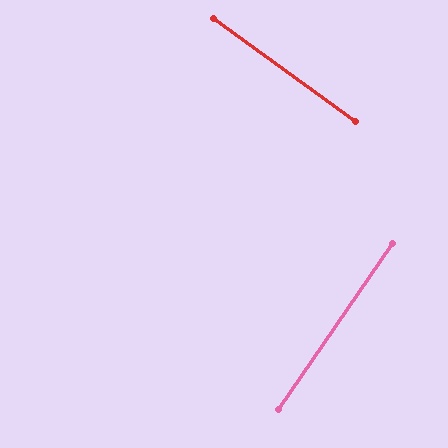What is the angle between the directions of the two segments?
Approximately 88 degrees.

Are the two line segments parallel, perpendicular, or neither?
Perpendicular — they meet at approximately 88°.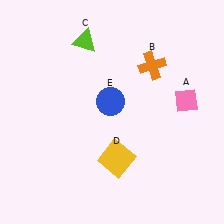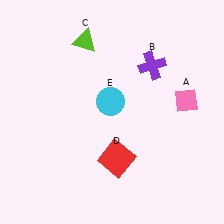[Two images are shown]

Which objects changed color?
B changed from orange to purple. D changed from yellow to red. E changed from blue to cyan.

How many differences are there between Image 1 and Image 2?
There are 3 differences between the two images.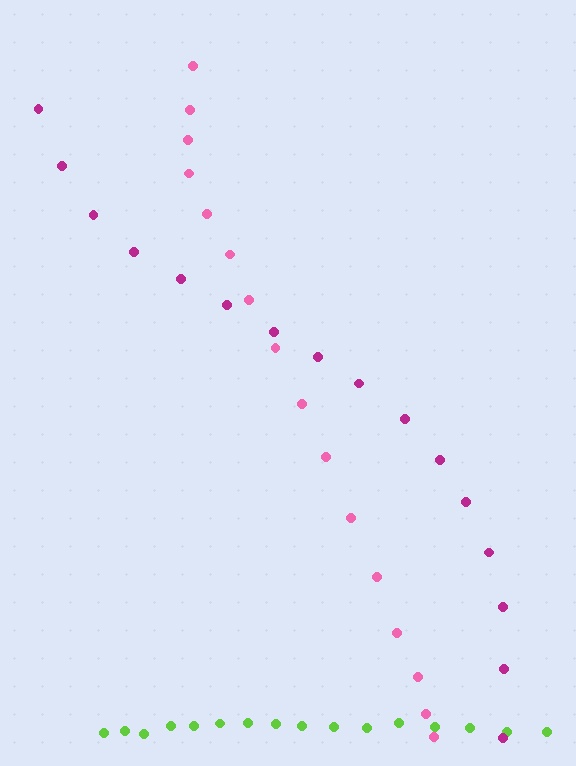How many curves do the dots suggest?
There are 3 distinct paths.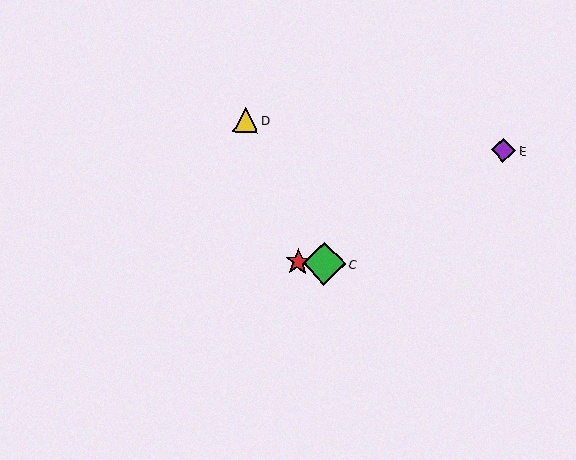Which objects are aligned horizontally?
Objects A, B, C are aligned horizontally.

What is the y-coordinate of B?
Object B is at y≈263.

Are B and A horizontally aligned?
Yes, both are at y≈263.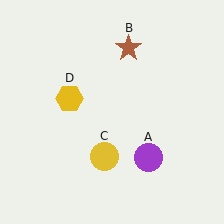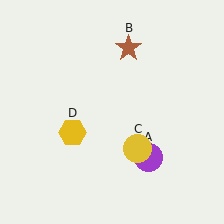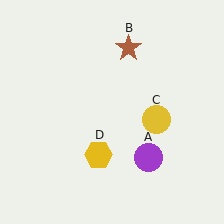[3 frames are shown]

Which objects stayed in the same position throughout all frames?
Purple circle (object A) and brown star (object B) remained stationary.